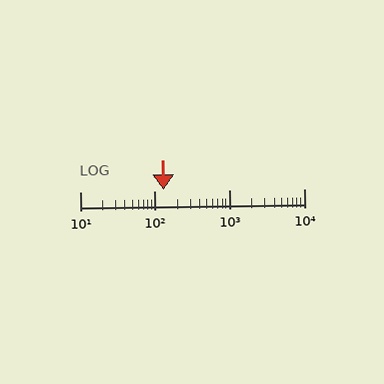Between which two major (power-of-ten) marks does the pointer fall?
The pointer is between 100 and 1000.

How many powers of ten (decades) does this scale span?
The scale spans 3 decades, from 10 to 10000.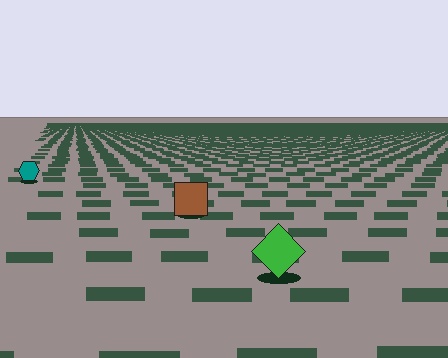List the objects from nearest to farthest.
From nearest to farthest: the green diamond, the brown square, the teal hexagon.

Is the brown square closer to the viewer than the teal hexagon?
Yes. The brown square is closer — you can tell from the texture gradient: the ground texture is coarser near it.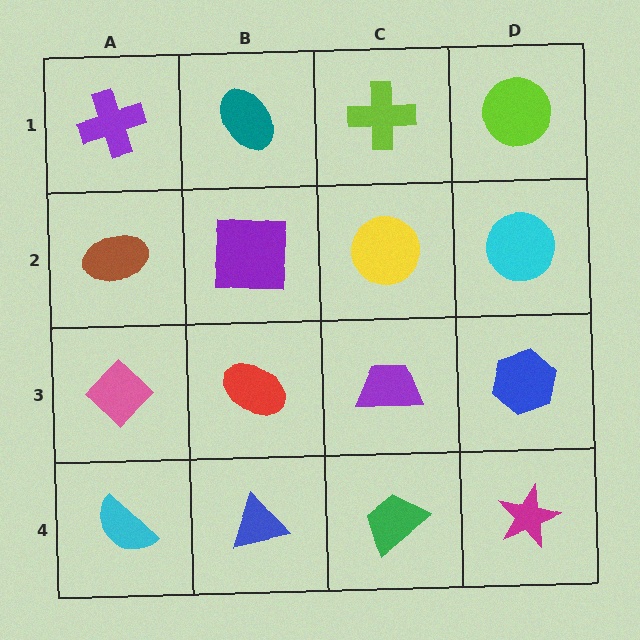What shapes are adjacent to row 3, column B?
A purple square (row 2, column B), a blue triangle (row 4, column B), a pink diamond (row 3, column A), a purple trapezoid (row 3, column C).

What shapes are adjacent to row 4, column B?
A red ellipse (row 3, column B), a cyan semicircle (row 4, column A), a green trapezoid (row 4, column C).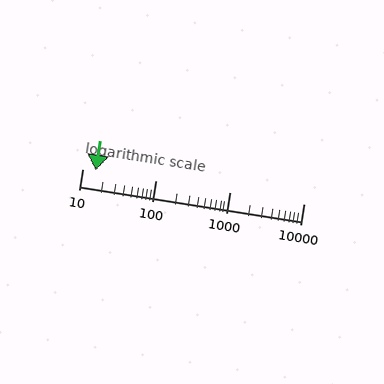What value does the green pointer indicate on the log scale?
The pointer indicates approximately 15.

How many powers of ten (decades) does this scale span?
The scale spans 3 decades, from 10 to 10000.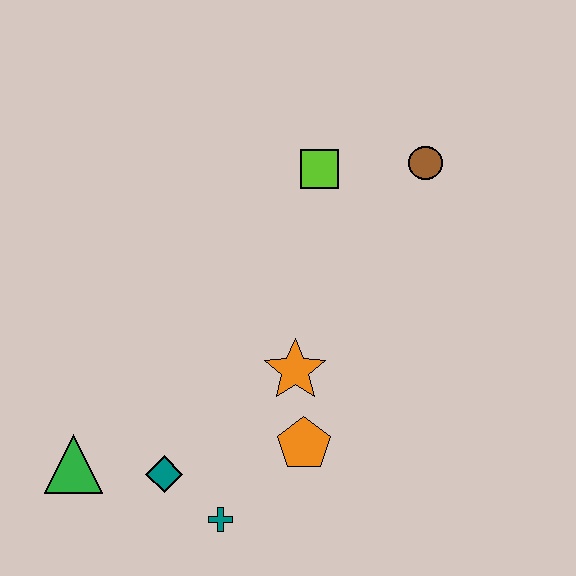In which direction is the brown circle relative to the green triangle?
The brown circle is to the right of the green triangle.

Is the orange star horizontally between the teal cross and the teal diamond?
No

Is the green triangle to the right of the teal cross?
No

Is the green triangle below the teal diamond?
No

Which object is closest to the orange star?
The orange pentagon is closest to the orange star.